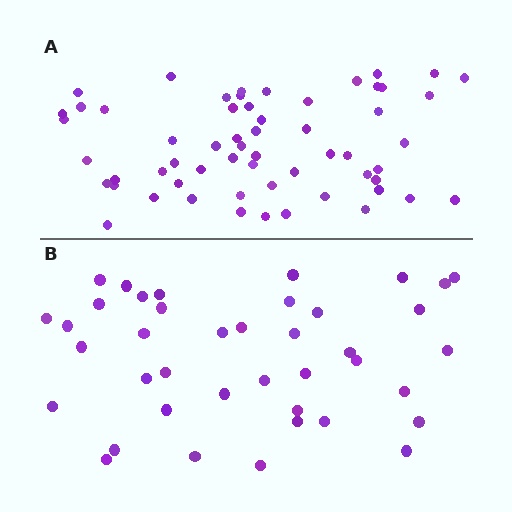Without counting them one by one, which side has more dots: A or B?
Region A (the top region) has more dots.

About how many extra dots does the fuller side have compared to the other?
Region A has approximately 20 more dots than region B.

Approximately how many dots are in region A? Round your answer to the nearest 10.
About 60 dots. (The exact count is 59, which rounds to 60.)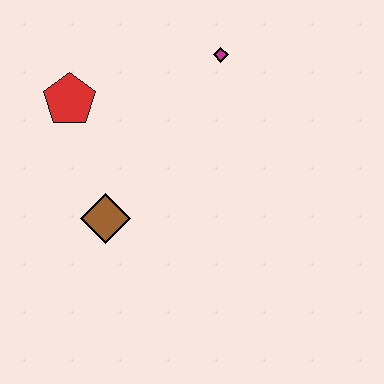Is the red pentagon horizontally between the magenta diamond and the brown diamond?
No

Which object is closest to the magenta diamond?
The red pentagon is closest to the magenta diamond.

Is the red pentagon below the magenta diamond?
Yes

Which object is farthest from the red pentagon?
The magenta diamond is farthest from the red pentagon.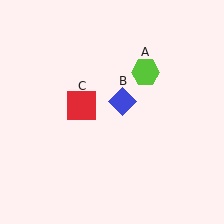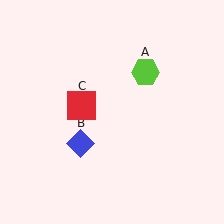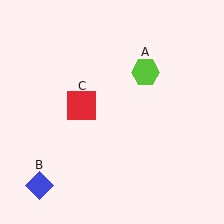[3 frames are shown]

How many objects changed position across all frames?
1 object changed position: blue diamond (object B).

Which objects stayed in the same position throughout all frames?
Lime hexagon (object A) and red square (object C) remained stationary.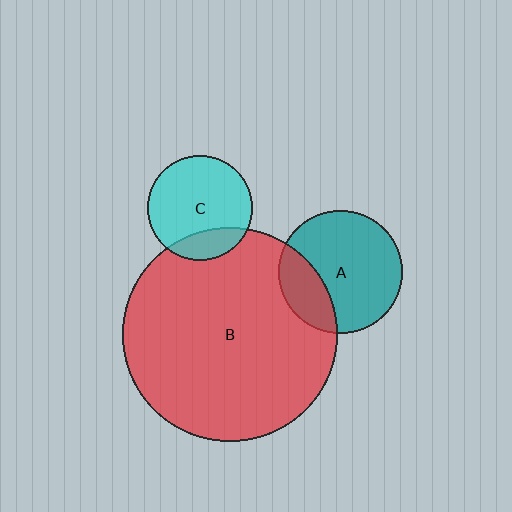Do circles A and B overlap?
Yes.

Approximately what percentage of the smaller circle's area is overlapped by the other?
Approximately 25%.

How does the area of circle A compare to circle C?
Approximately 1.4 times.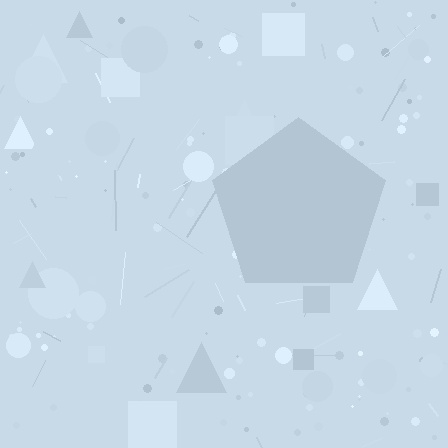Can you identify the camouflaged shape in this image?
The camouflaged shape is a pentagon.